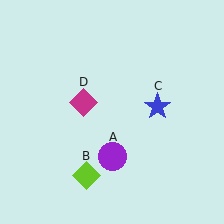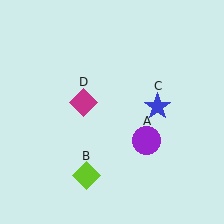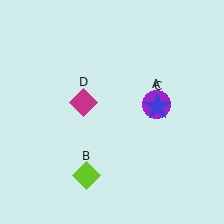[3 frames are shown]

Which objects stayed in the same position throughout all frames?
Lime diamond (object B) and blue star (object C) and magenta diamond (object D) remained stationary.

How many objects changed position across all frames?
1 object changed position: purple circle (object A).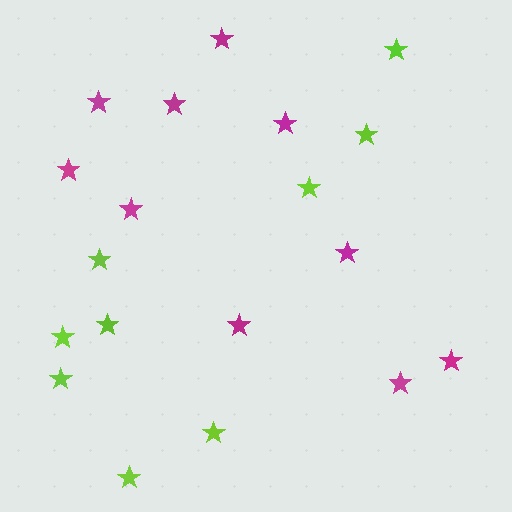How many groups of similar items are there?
There are 2 groups: one group of magenta stars (10) and one group of lime stars (9).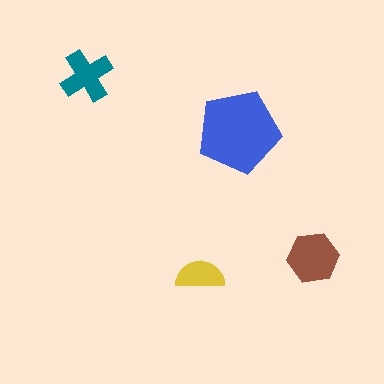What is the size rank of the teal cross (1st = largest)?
3rd.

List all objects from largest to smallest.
The blue pentagon, the brown hexagon, the teal cross, the yellow semicircle.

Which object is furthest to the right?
The brown hexagon is rightmost.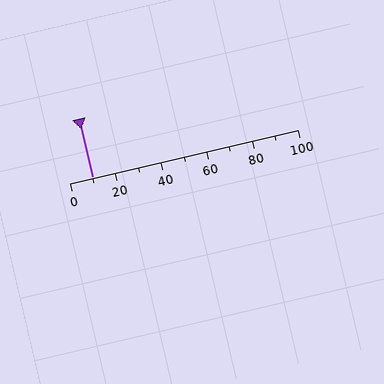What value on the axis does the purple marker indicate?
The marker indicates approximately 10.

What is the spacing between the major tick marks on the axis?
The major ticks are spaced 20 apart.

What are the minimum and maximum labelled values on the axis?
The axis runs from 0 to 100.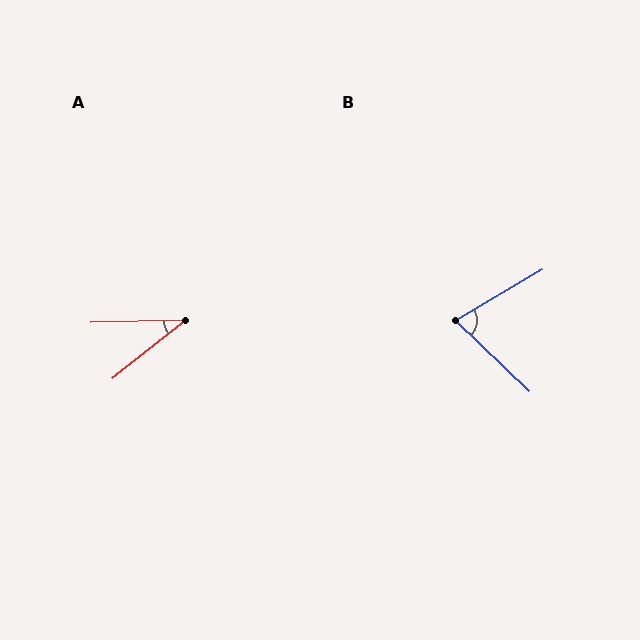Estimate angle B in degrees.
Approximately 74 degrees.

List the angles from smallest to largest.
A (37°), B (74°).